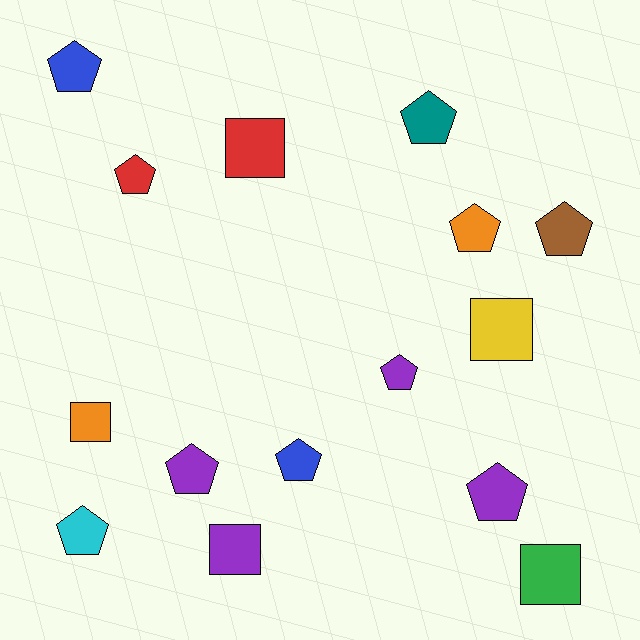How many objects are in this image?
There are 15 objects.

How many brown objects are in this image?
There is 1 brown object.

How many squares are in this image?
There are 5 squares.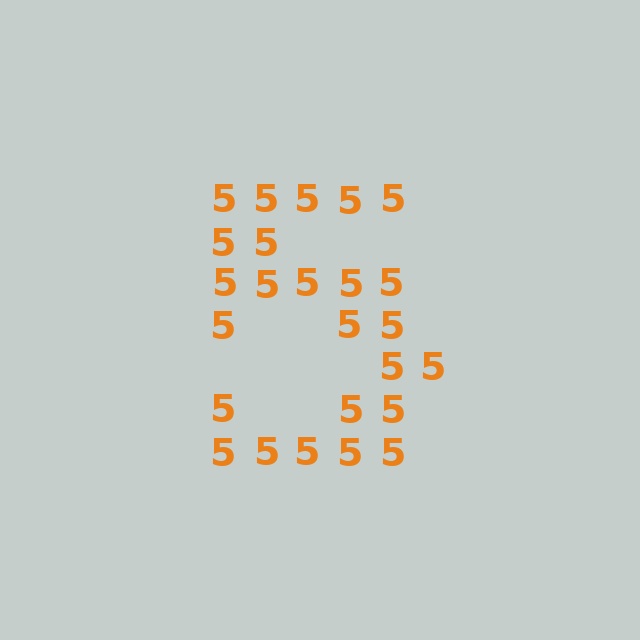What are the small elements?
The small elements are digit 5's.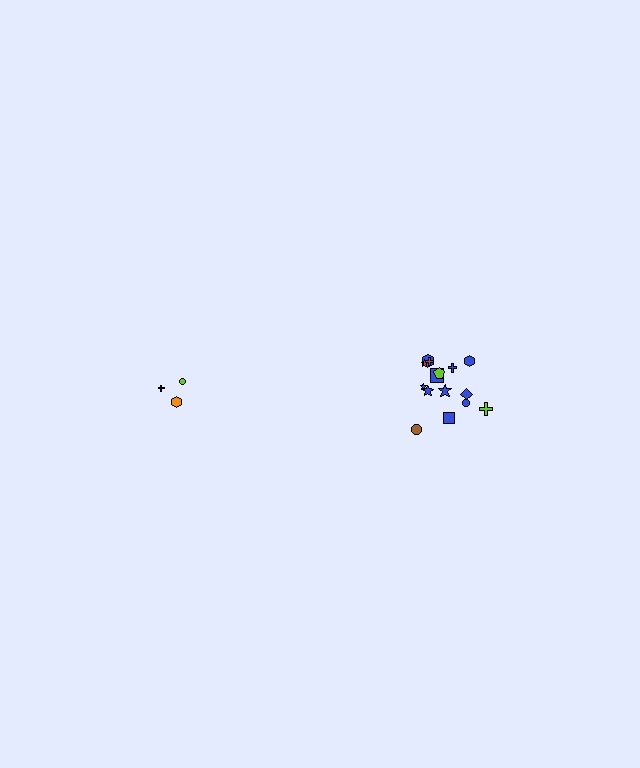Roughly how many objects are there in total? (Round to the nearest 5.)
Roughly 20 objects in total.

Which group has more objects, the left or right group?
The right group.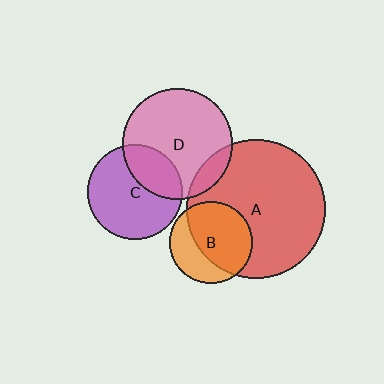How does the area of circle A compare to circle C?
Approximately 2.1 times.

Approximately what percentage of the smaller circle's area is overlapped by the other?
Approximately 10%.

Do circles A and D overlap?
Yes.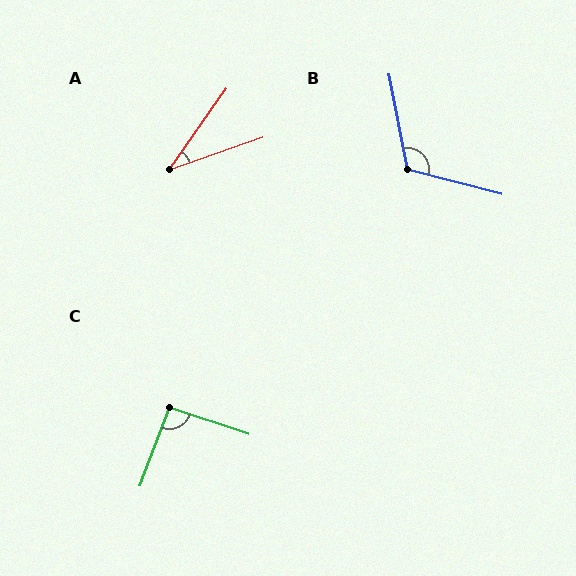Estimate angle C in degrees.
Approximately 92 degrees.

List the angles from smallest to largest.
A (35°), C (92°), B (116°).